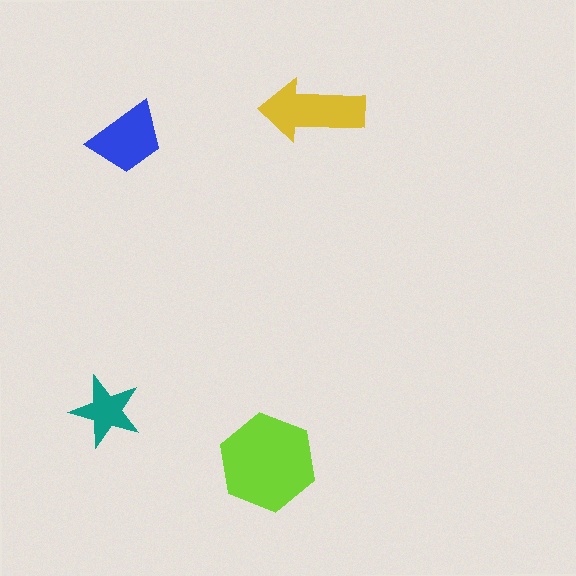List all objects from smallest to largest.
The teal star, the blue trapezoid, the yellow arrow, the lime hexagon.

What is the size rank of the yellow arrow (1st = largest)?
2nd.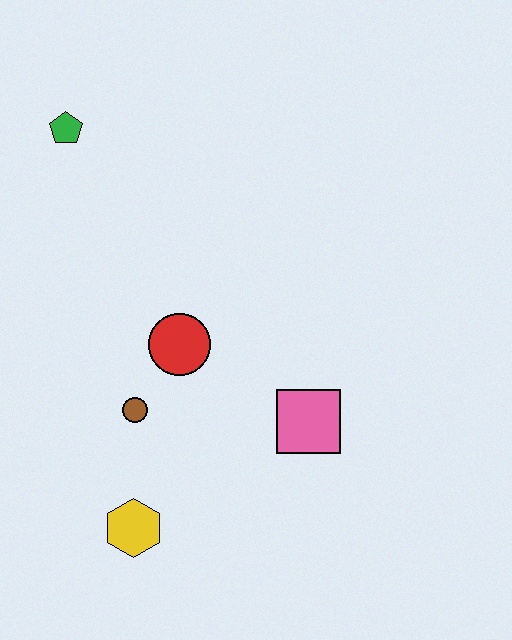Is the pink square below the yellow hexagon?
No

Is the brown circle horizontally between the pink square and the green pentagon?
Yes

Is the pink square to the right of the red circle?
Yes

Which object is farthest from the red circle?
The green pentagon is farthest from the red circle.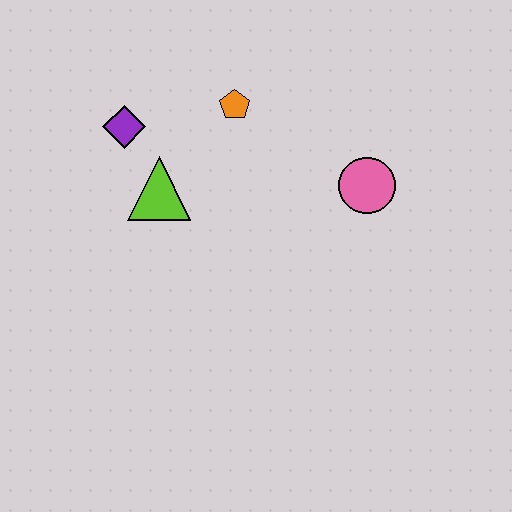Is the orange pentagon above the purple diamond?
Yes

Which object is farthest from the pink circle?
The purple diamond is farthest from the pink circle.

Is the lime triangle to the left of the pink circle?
Yes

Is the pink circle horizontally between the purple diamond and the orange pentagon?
No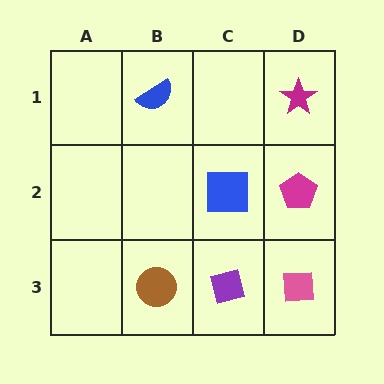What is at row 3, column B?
A brown circle.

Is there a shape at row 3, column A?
No, that cell is empty.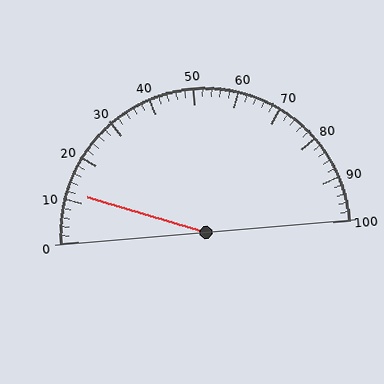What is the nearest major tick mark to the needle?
The nearest major tick mark is 10.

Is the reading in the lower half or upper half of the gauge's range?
The reading is in the lower half of the range (0 to 100).